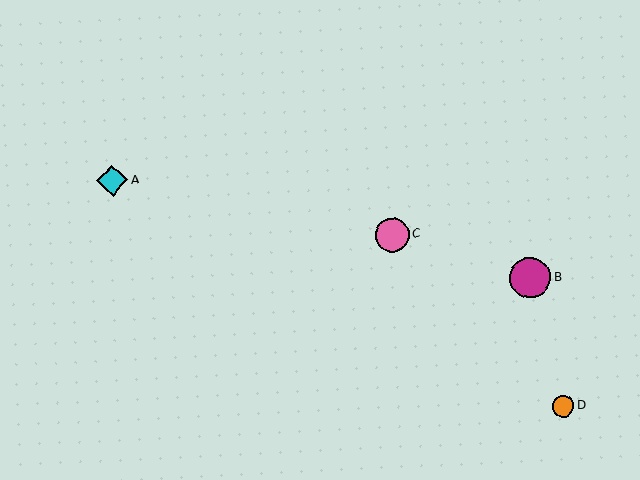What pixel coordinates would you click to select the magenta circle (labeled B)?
Click at (530, 278) to select the magenta circle B.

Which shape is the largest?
The magenta circle (labeled B) is the largest.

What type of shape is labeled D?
Shape D is an orange circle.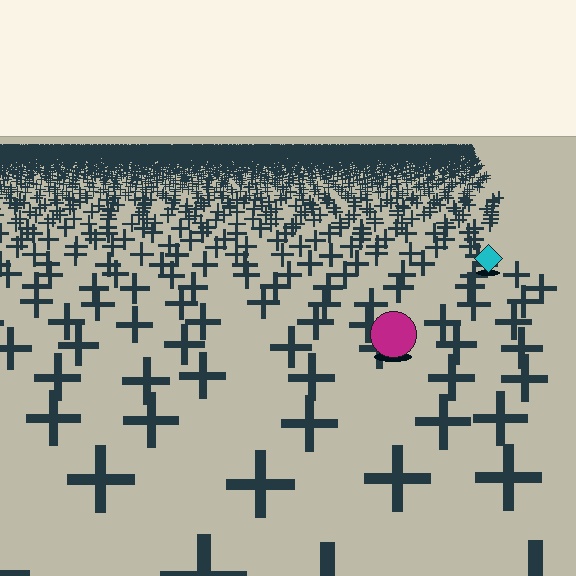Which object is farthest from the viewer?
The cyan diamond is farthest from the viewer. It appears smaller and the ground texture around it is denser.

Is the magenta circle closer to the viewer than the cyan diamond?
Yes. The magenta circle is closer — you can tell from the texture gradient: the ground texture is coarser near it.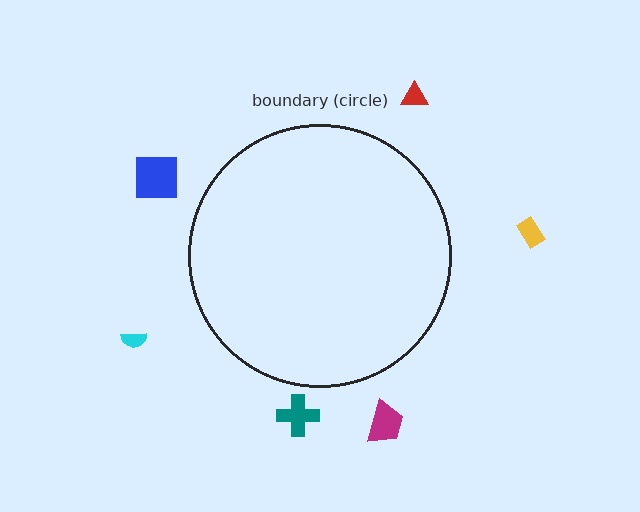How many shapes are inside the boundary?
0 inside, 6 outside.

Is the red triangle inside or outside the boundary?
Outside.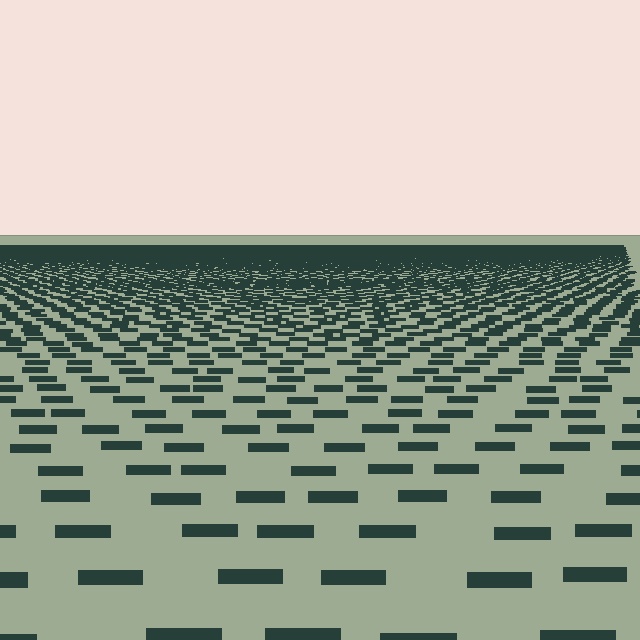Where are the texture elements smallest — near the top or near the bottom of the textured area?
Near the top.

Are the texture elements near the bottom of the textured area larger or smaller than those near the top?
Larger. Near the bottom, elements are closer to the viewer and appear at a bigger on-screen size.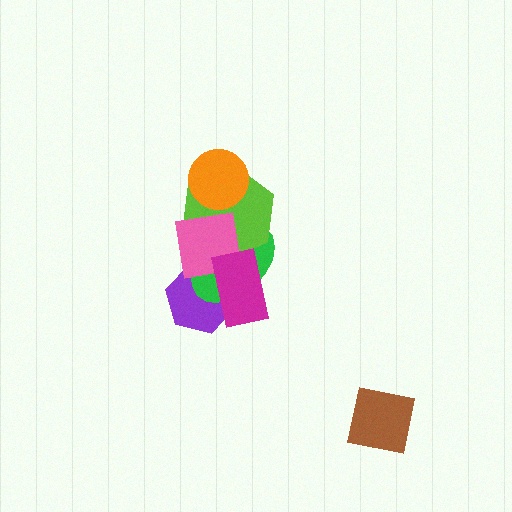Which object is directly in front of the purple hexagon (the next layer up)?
The green ellipse is directly in front of the purple hexagon.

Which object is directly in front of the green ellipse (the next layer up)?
The lime hexagon is directly in front of the green ellipse.